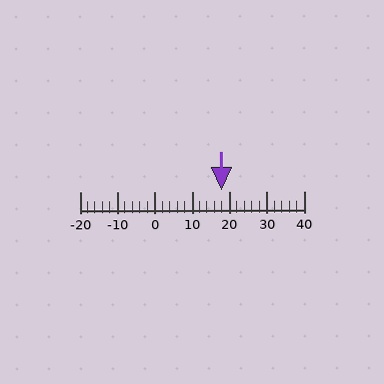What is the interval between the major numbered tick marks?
The major tick marks are spaced 10 units apart.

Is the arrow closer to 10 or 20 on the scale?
The arrow is closer to 20.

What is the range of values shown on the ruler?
The ruler shows values from -20 to 40.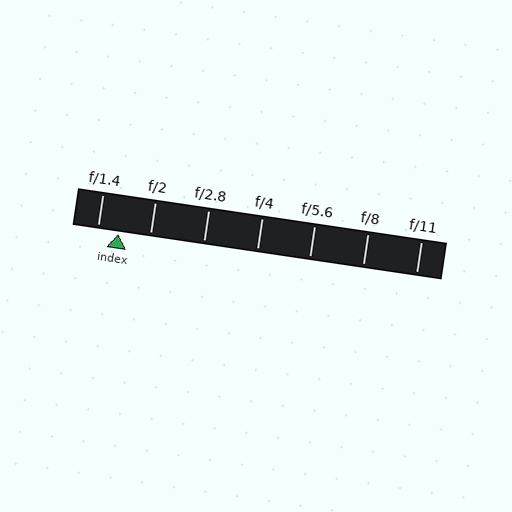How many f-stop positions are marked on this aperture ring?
There are 7 f-stop positions marked.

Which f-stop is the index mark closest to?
The index mark is closest to f/1.4.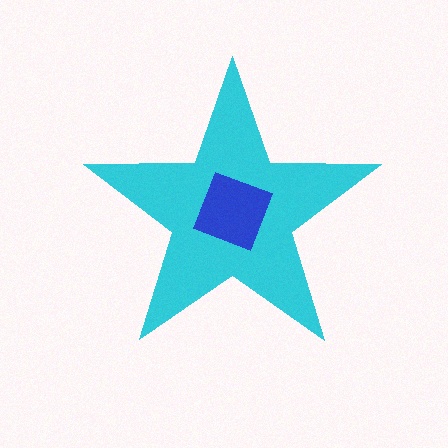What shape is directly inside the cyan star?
The blue diamond.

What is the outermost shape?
The cyan star.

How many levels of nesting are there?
2.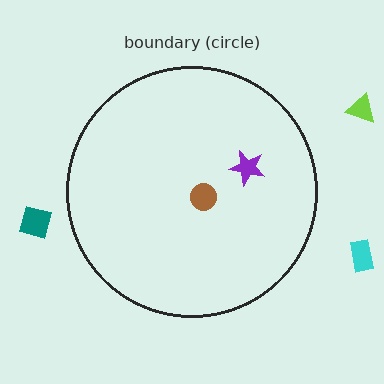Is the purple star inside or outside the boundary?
Inside.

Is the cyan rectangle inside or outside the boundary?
Outside.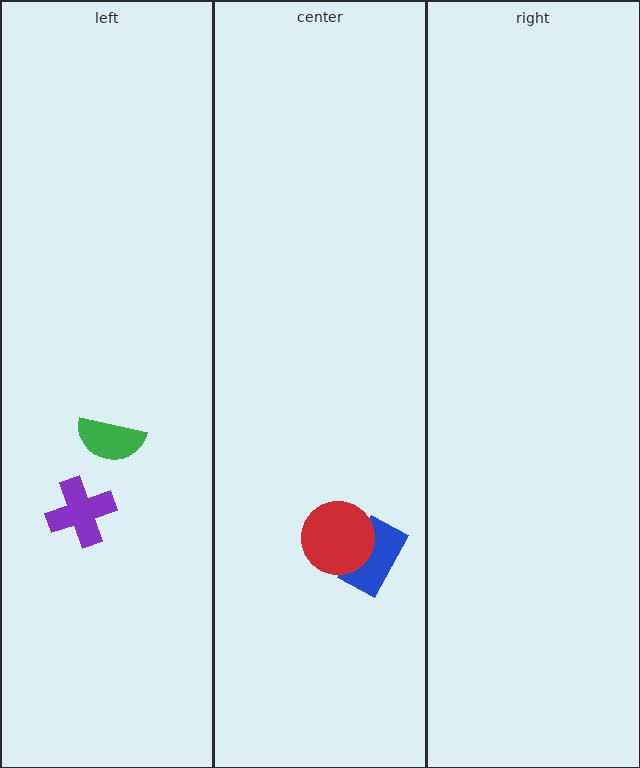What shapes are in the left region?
The purple cross, the green semicircle.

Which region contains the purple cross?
The left region.